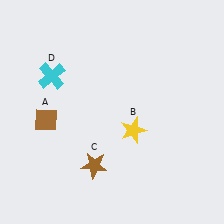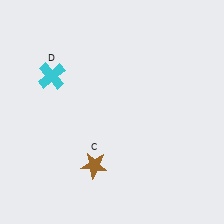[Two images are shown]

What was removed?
The yellow star (B), the brown diamond (A) were removed in Image 2.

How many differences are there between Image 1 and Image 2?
There are 2 differences between the two images.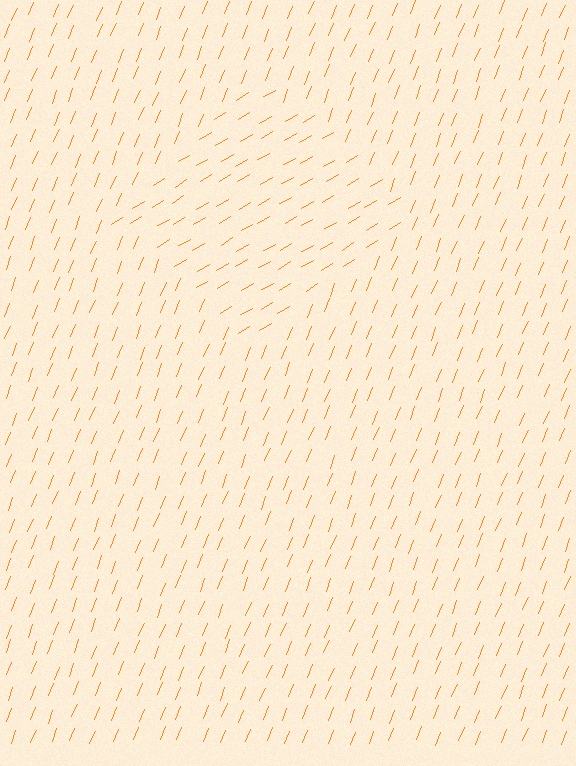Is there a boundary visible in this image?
Yes, there is a texture boundary formed by a change in line orientation.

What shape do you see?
I see a diamond.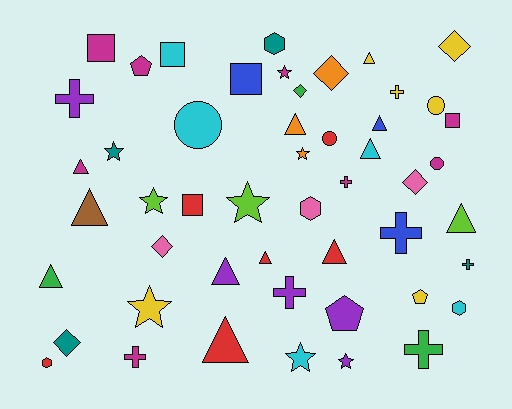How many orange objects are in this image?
There are 3 orange objects.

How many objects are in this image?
There are 50 objects.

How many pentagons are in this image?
There are 3 pentagons.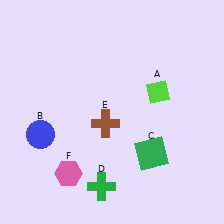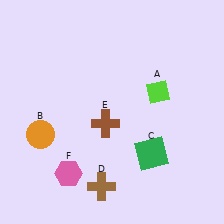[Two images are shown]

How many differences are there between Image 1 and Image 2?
There are 2 differences between the two images.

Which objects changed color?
B changed from blue to orange. D changed from green to brown.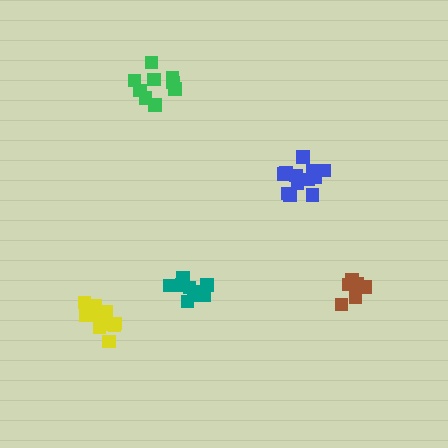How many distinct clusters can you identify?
There are 5 distinct clusters.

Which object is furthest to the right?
The brown cluster is rightmost.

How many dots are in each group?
Group 1: 12 dots, Group 2: 6 dots, Group 3: 10 dots, Group 4: 9 dots, Group 5: 10 dots (47 total).